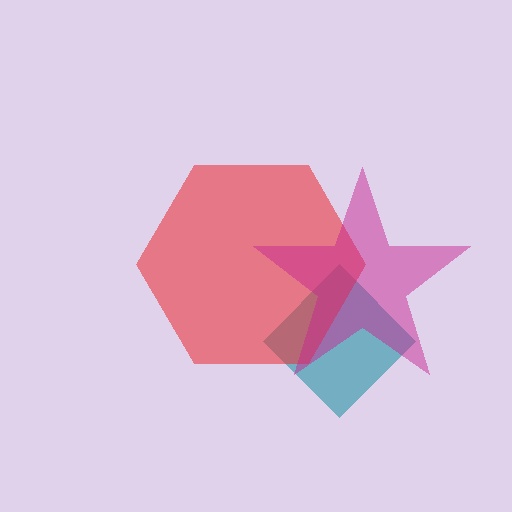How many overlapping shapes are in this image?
There are 3 overlapping shapes in the image.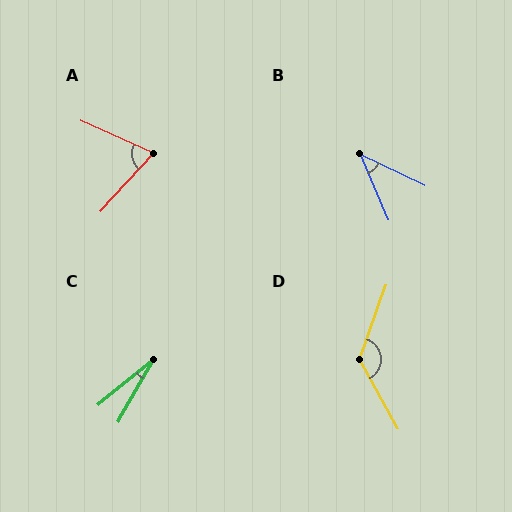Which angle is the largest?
D, at approximately 131 degrees.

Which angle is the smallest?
C, at approximately 22 degrees.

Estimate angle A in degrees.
Approximately 71 degrees.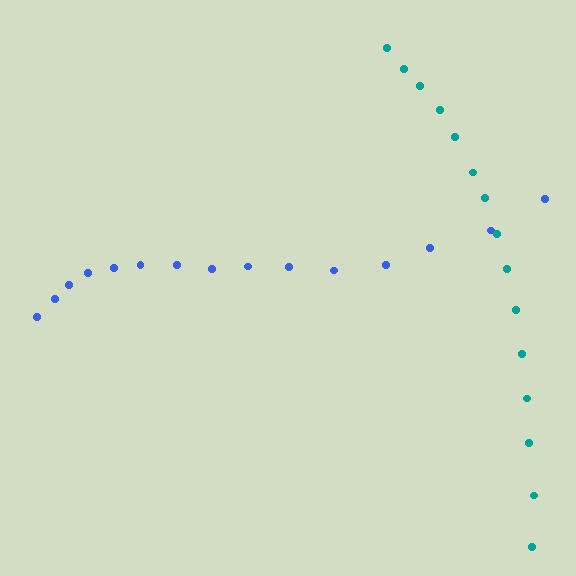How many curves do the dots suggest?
There are 2 distinct paths.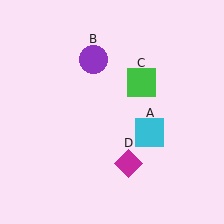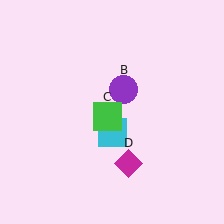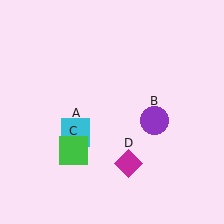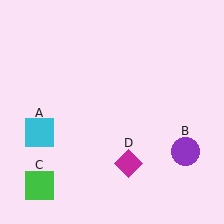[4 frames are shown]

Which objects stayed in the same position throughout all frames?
Magenta diamond (object D) remained stationary.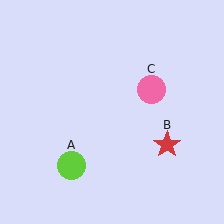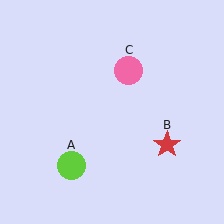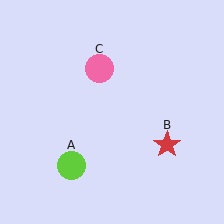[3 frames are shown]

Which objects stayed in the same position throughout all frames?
Lime circle (object A) and red star (object B) remained stationary.